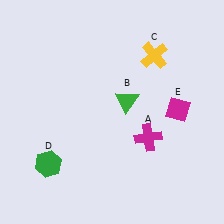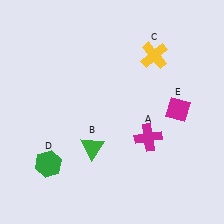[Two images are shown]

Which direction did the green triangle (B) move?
The green triangle (B) moved down.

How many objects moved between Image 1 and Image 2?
1 object moved between the two images.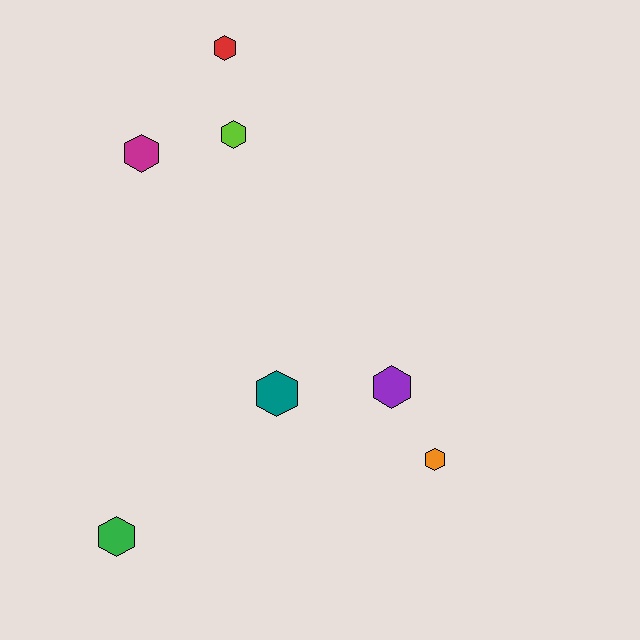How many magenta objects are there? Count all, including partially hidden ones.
There is 1 magenta object.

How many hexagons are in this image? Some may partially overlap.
There are 7 hexagons.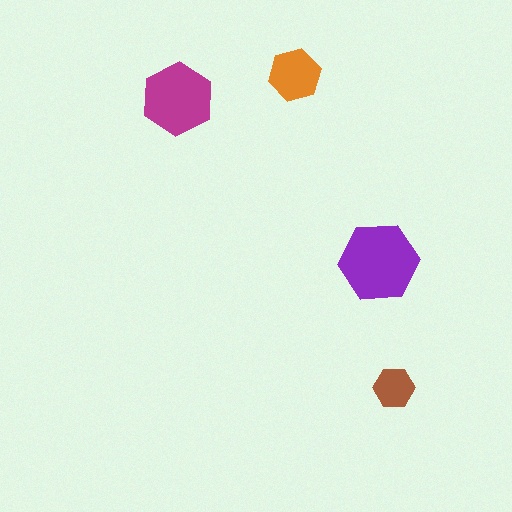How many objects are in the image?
There are 4 objects in the image.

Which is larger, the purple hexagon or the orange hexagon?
The purple one.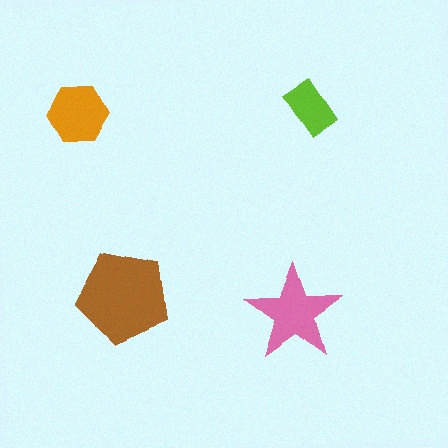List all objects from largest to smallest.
The brown pentagon, the pink star, the orange hexagon, the lime rectangle.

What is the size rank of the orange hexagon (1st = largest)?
3rd.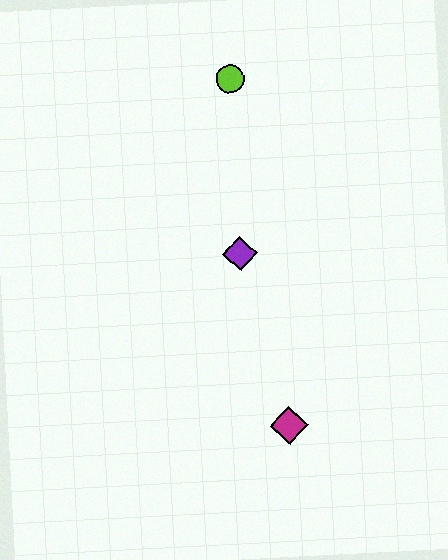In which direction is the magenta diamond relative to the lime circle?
The magenta diamond is below the lime circle.